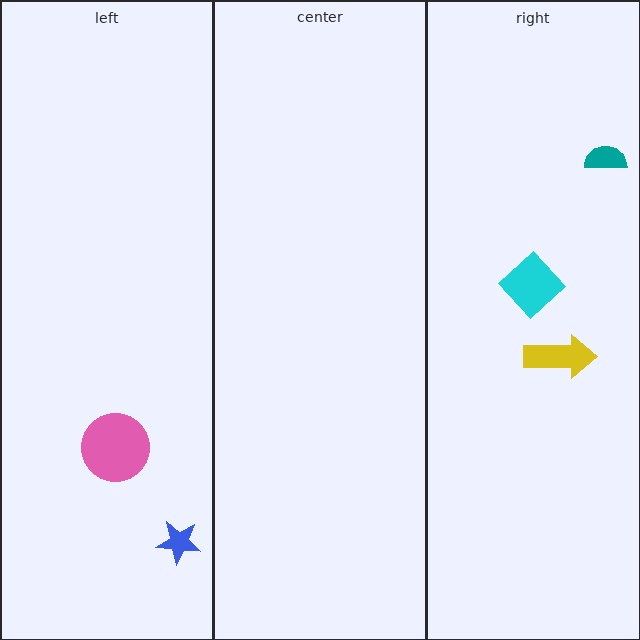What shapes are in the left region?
The pink circle, the blue star.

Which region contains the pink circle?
The left region.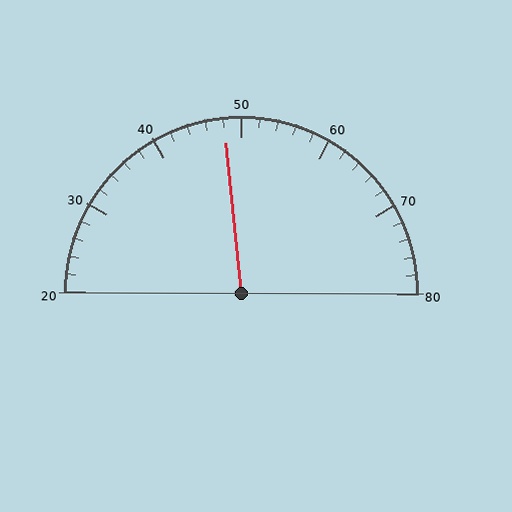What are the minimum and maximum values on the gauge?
The gauge ranges from 20 to 80.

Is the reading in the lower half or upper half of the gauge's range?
The reading is in the lower half of the range (20 to 80).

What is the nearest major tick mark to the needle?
The nearest major tick mark is 50.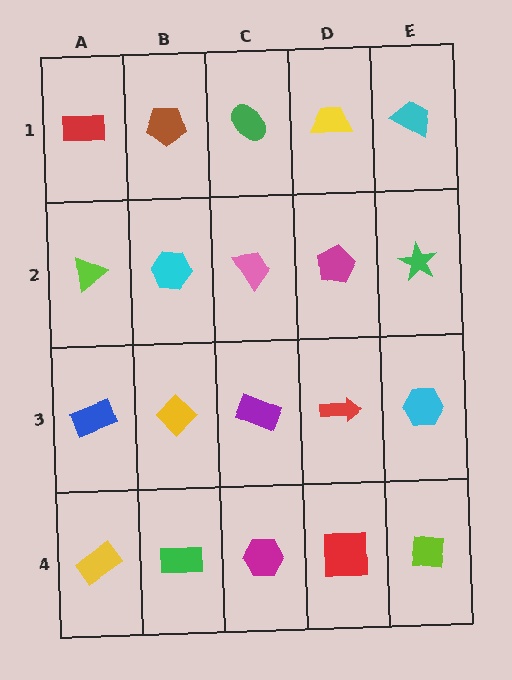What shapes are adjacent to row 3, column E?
A green star (row 2, column E), a lime square (row 4, column E), a red arrow (row 3, column D).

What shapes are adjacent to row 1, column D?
A magenta pentagon (row 2, column D), a green ellipse (row 1, column C), a cyan trapezoid (row 1, column E).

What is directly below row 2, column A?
A blue rectangle.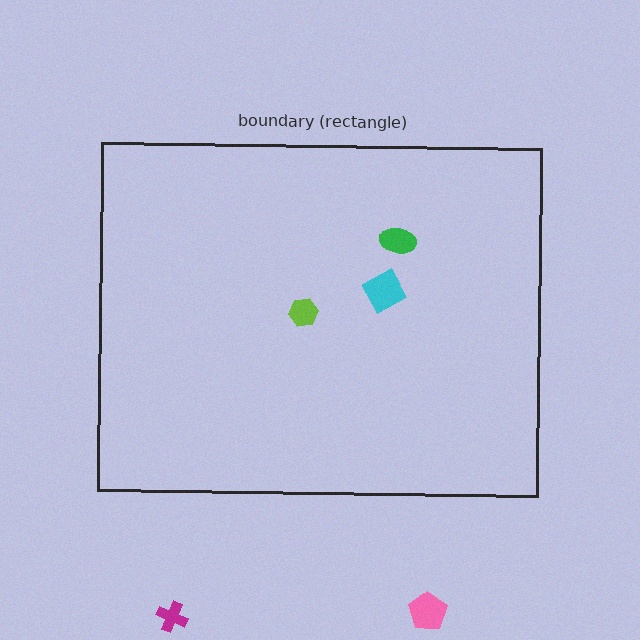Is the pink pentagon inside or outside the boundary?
Outside.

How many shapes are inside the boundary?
3 inside, 2 outside.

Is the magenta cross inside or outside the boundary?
Outside.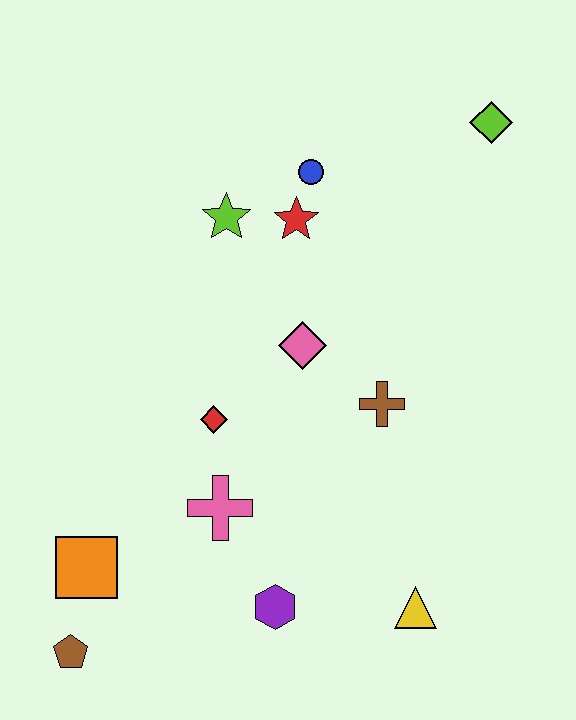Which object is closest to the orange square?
The brown pentagon is closest to the orange square.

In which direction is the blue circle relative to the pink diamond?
The blue circle is above the pink diamond.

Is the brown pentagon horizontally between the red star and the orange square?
No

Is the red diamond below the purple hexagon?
No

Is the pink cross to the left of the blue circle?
Yes